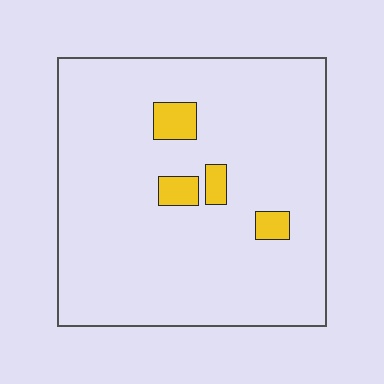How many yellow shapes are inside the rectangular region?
4.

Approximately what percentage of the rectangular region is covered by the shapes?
Approximately 5%.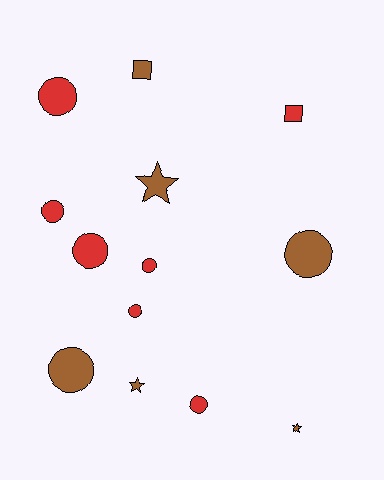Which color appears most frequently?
Red, with 7 objects.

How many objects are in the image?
There are 13 objects.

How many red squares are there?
There is 1 red square.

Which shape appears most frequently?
Circle, with 8 objects.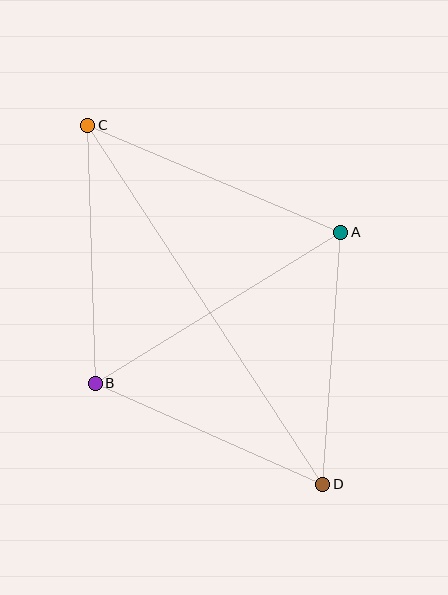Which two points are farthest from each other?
Points C and D are farthest from each other.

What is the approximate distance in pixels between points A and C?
The distance between A and C is approximately 275 pixels.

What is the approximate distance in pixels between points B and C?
The distance between B and C is approximately 258 pixels.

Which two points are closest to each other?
Points B and D are closest to each other.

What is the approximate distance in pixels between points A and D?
The distance between A and D is approximately 252 pixels.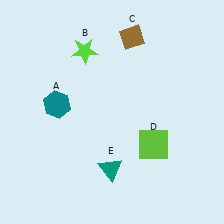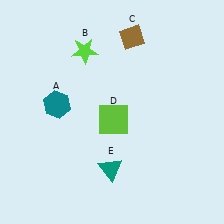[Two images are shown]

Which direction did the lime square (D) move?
The lime square (D) moved left.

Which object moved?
The lime square (D) moved left.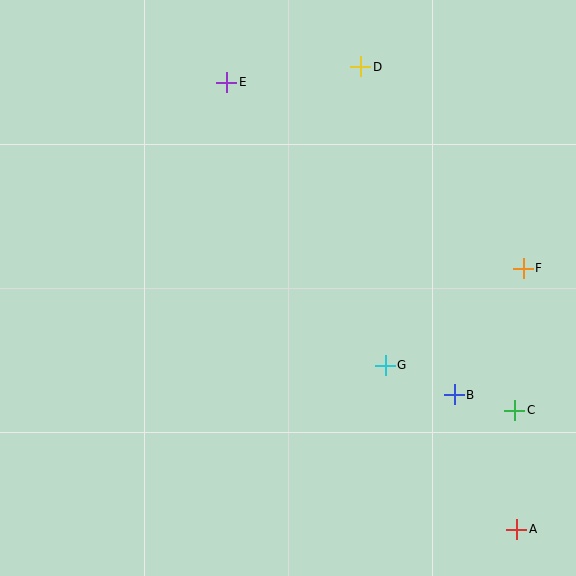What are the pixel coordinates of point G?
Point G is at (385, 365).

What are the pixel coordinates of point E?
Point E is at (227, 82).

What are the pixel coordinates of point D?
Point D is at (361, 67).